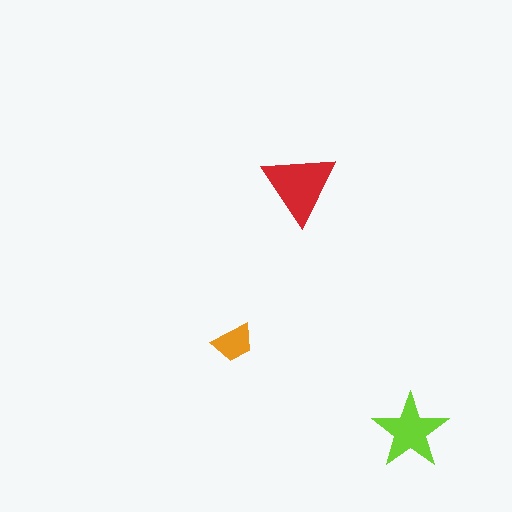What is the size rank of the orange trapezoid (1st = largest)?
3rd.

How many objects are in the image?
There are 3 objects in the image.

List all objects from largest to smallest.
The red triangle, the lime star, the orange trapezoid.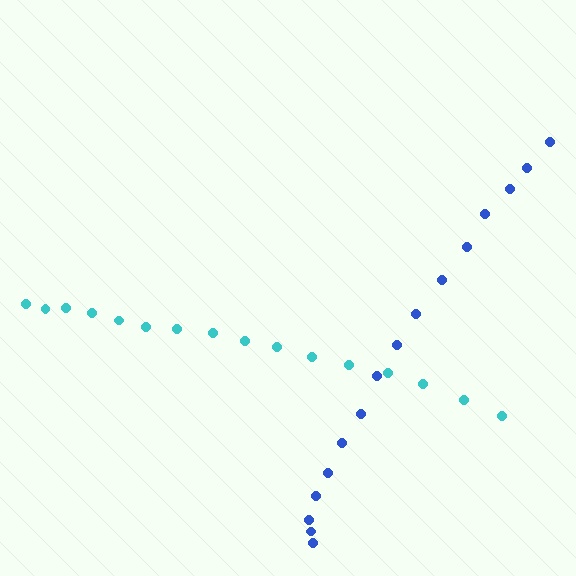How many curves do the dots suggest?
There are 2 distinct paths.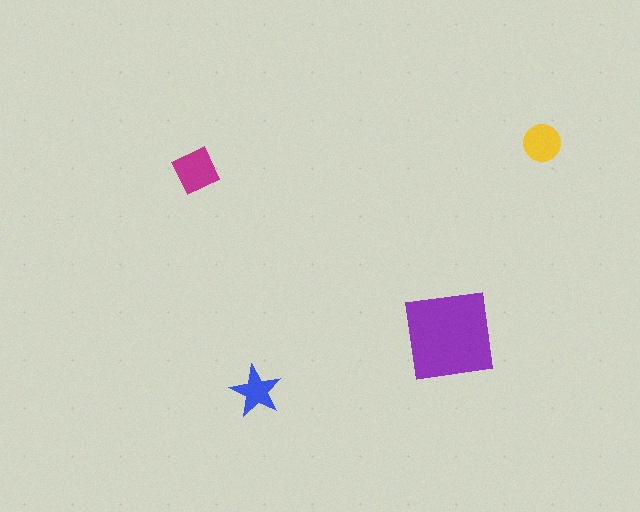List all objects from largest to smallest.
The purple square, the magenta square, the yellow circle, the blue star.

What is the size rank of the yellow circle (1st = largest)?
3rd.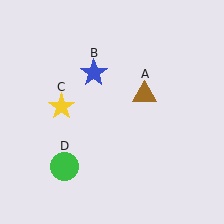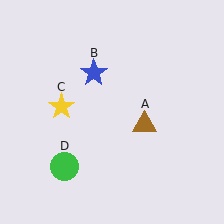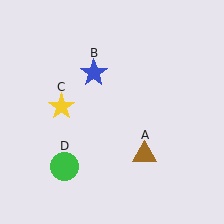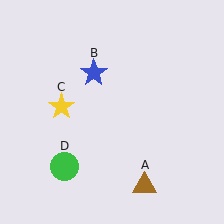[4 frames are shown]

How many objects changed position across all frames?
1 object changed position: brown triangle (object A).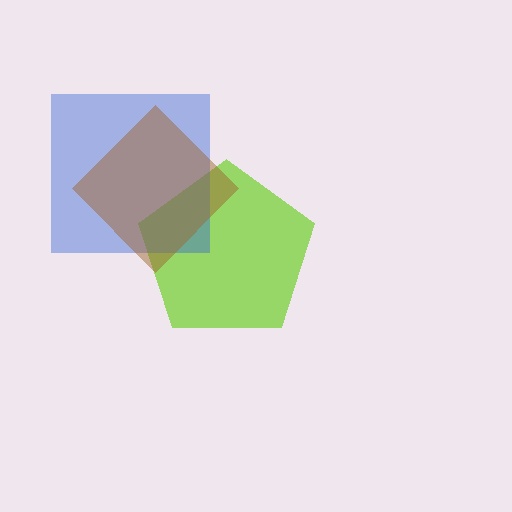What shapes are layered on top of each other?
The layered shapes are: a lime pentagon, a blue square, a brown diamond.